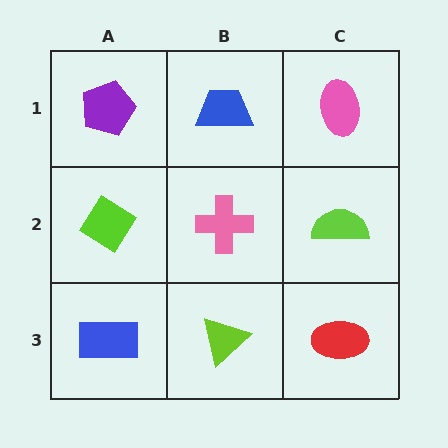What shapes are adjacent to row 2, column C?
A pink ellipse (row 1, column C), a red ellipse (row 3, column C), a pink cross (row 2, column B).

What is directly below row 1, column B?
A pink cross.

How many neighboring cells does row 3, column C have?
2.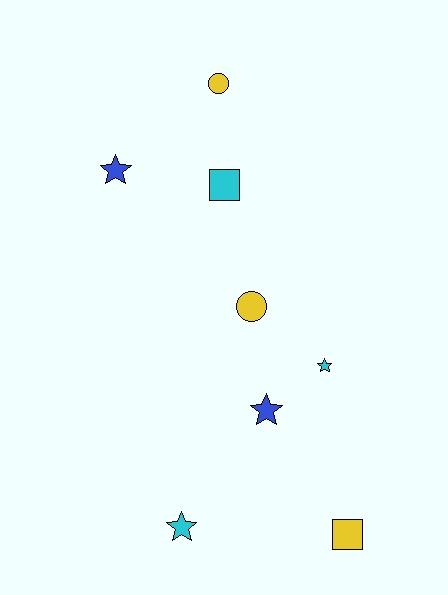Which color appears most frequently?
Cyan, with 3 objects.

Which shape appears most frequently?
Star, with 4 objects.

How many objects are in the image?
There are 8 objects.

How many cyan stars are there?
There are 2 cyan stars.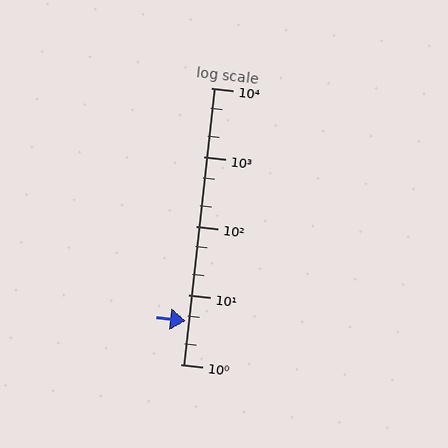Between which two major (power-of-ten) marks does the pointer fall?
The pointer is between 1 and 10.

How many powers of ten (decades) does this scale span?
The scale spans 4 decades, from 1 to 10000.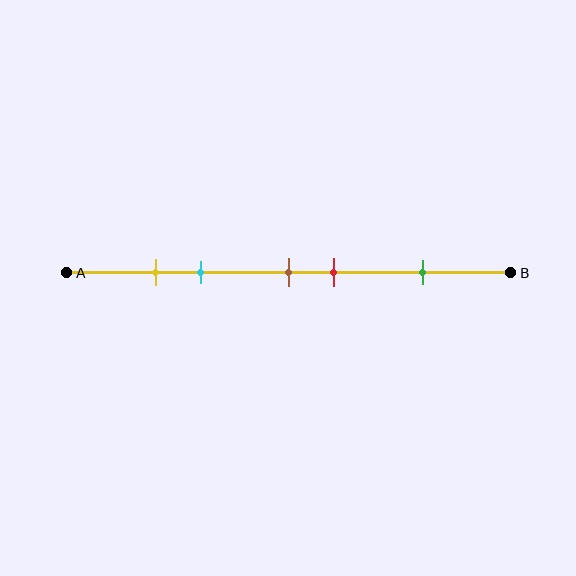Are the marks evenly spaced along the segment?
No, the marks are not evenly spaced.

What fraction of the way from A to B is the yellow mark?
The yellow mark is approximately 20% (0.2) of the way from A to B.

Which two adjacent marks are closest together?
The yellow and cyan marks are the closest adjacent pair.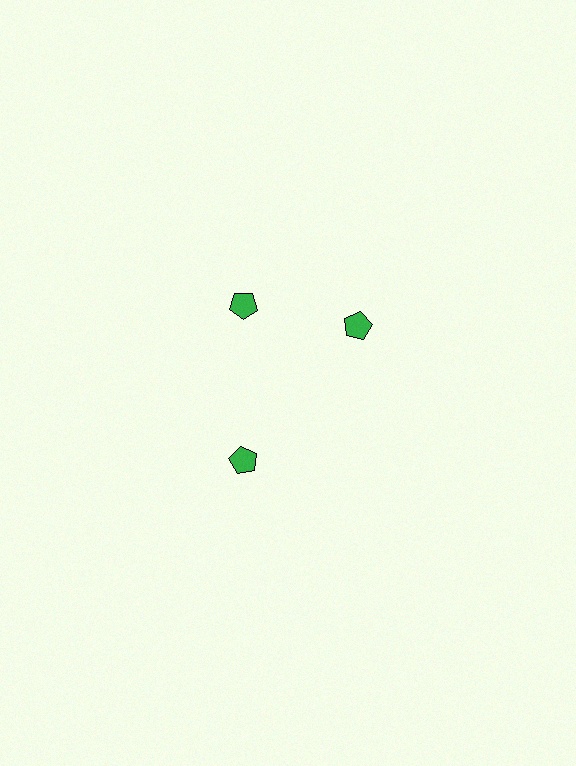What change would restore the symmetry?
The symmetry would be restored by rotating it back into even spacing with its neighbors so that all 3 pentagons sit at equal angles and equal distance from the center.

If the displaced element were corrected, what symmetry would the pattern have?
It would have 3-fold rotational symmetry — the pattern would map onto itself every 120 degrees.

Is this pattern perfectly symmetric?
No. The 3 green pentagons are arranged in a ring, but one element near the 3 o'clock position is rotated out of alignment along the ring, breaking the 3-fold rotational symmetry.